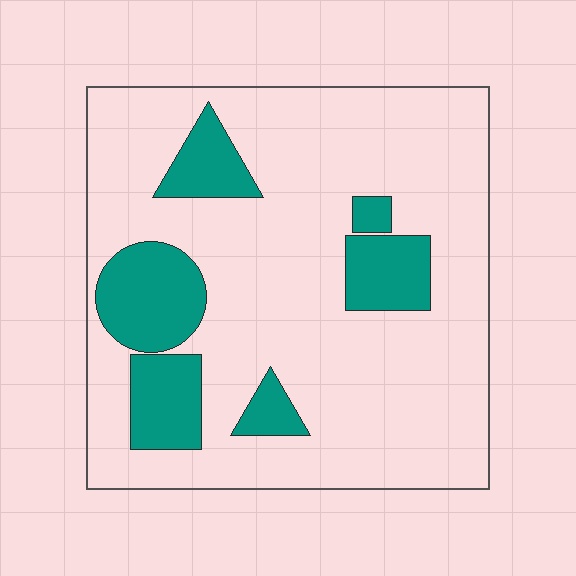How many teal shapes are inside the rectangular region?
6.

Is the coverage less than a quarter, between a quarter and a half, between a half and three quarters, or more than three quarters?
Less than a quarter.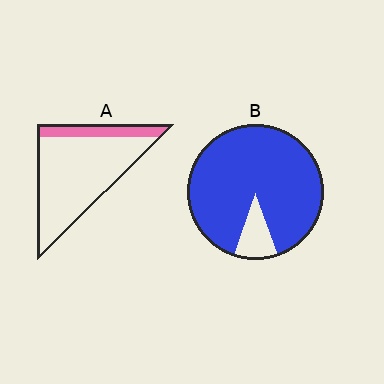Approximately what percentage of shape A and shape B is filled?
A is approximately 20% and B is approximately 90%.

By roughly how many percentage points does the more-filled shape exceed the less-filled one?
By roughly 70 percentage points (B over A).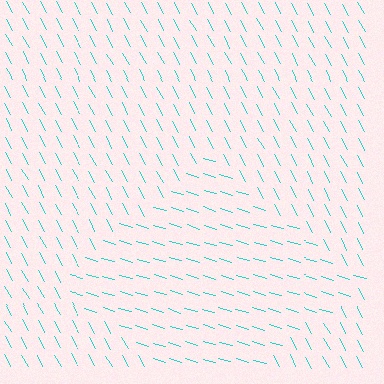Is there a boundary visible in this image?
Yes, there is a texture boundary formed by a change in line orientation.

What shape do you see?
I see a diamond.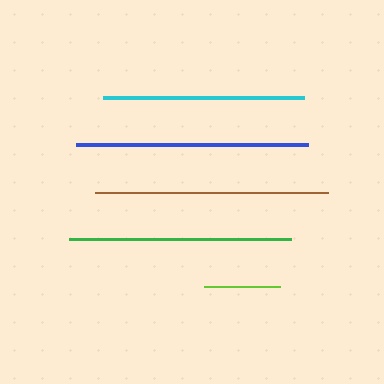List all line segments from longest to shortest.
From longest to shortest: brown, blue, green, cyan, lime.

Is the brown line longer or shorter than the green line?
The brown line is longer than the green line.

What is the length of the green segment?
The green segment is approximately 222 pixels long.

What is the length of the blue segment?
The blue segment is approximately 232 pixels long.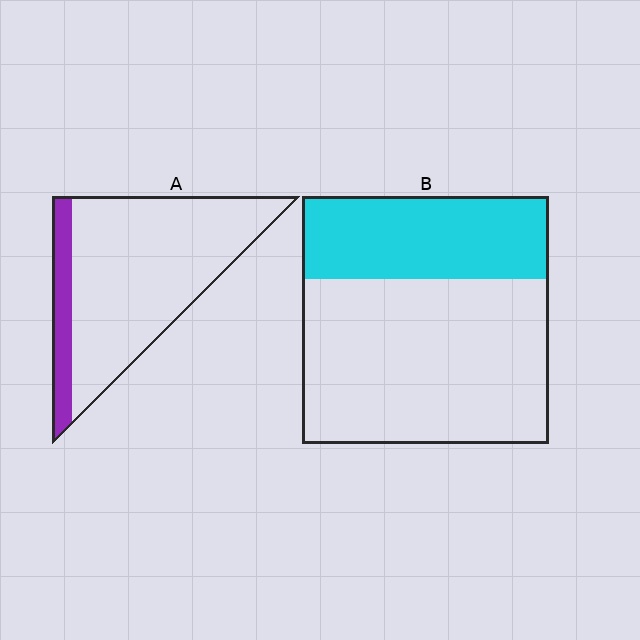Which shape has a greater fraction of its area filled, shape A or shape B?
Shape B.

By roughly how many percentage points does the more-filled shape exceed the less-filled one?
By roughly 20 percentage points (B over A).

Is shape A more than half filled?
No.